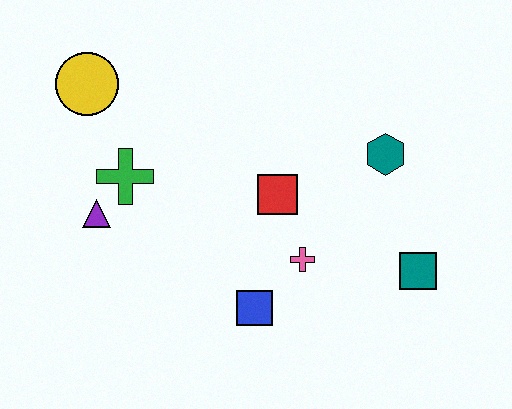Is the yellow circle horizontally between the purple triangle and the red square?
No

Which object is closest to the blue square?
The pink cross is closest to the blue square.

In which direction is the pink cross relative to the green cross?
The pink cross is to the right of the green cross.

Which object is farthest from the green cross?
The teal square is farthest from the green cross.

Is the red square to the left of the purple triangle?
No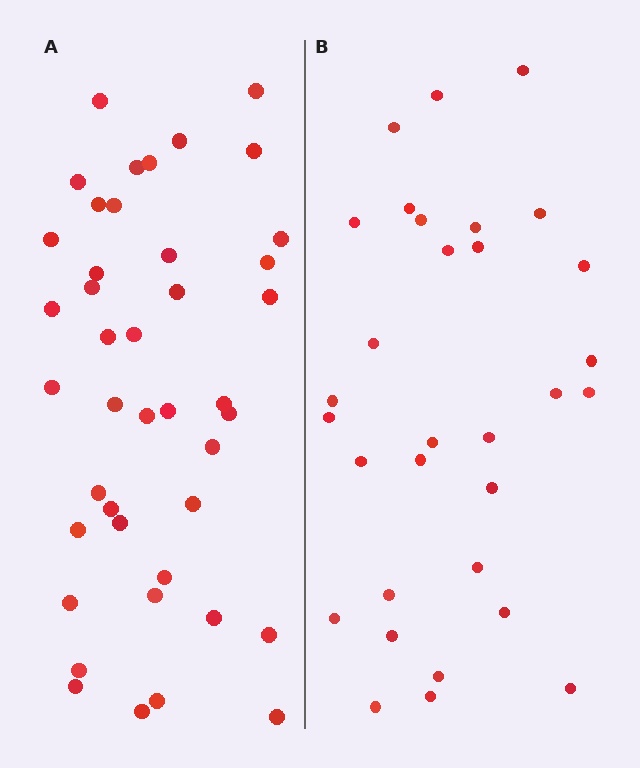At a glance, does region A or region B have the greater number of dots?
Region A (the left region) has more dots.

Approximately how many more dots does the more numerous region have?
Region A has roughly 12 or so more dots than region B.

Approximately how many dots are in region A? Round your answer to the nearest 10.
About 40 dots. (The exact count is 42, which rounds to 40.)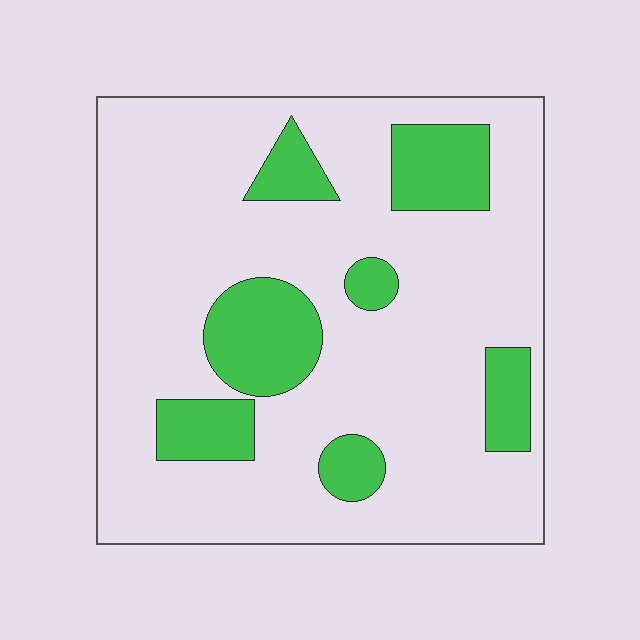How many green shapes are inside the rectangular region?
7.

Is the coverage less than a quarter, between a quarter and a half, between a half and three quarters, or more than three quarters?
Less than a quarter.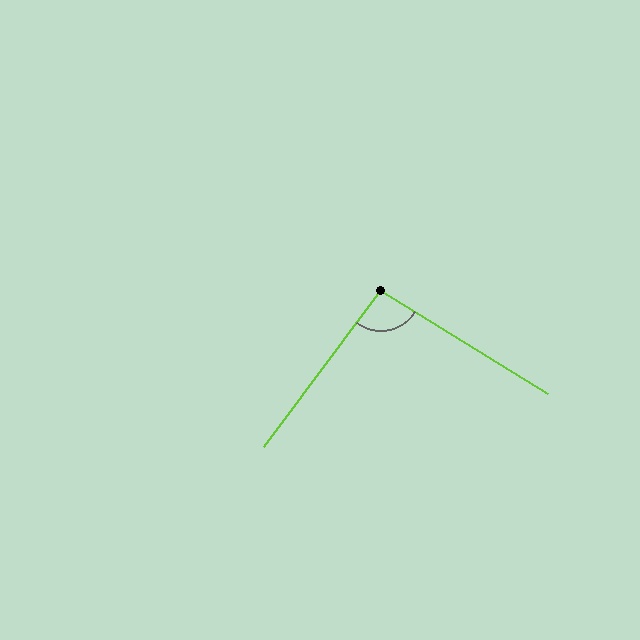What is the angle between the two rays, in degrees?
Approximately 95 degrees.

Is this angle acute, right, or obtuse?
It is approximately a right angle.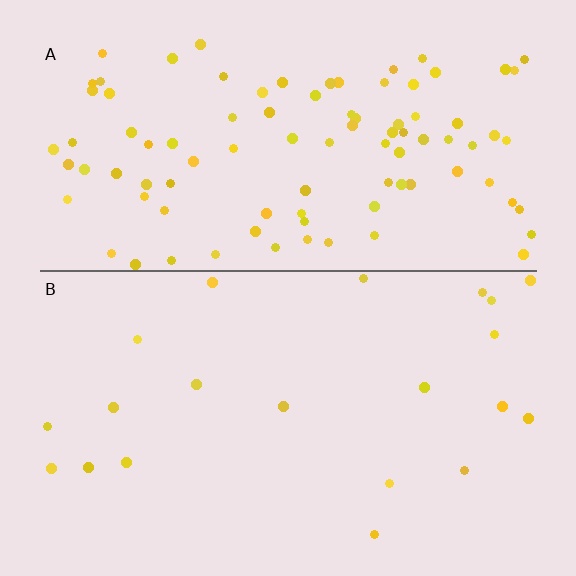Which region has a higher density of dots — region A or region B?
A (the top).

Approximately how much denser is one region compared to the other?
Approximately 4.5× — region A over region B.